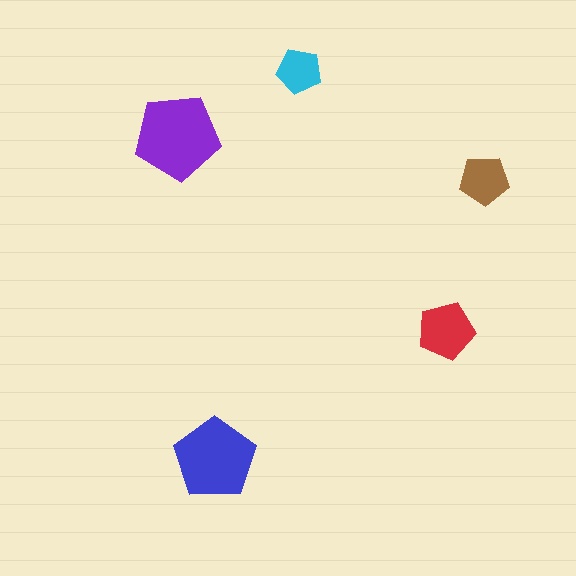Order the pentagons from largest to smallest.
the purple one, the blue one, the red one, the brown one, the cyan one.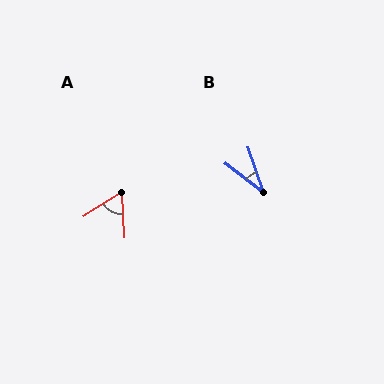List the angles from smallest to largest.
B (34°), A (60°).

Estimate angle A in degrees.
Approximately 60 degrees.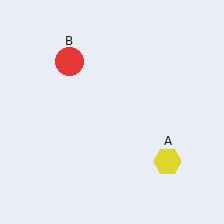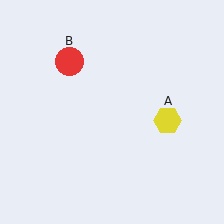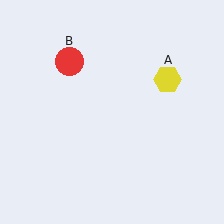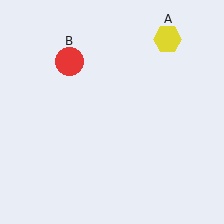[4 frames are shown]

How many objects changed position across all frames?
1 object changed position: yellow hexagon (object A).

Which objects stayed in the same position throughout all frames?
Red circle (object B) remained stationary.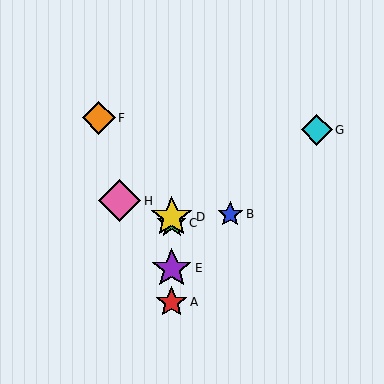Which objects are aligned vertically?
Objects A, C, D, E are aligned vertically.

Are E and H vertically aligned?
No, E is at x≈172 and H is at x≈120.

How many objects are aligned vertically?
4 objects (A, C, D, E) are aligned vertically.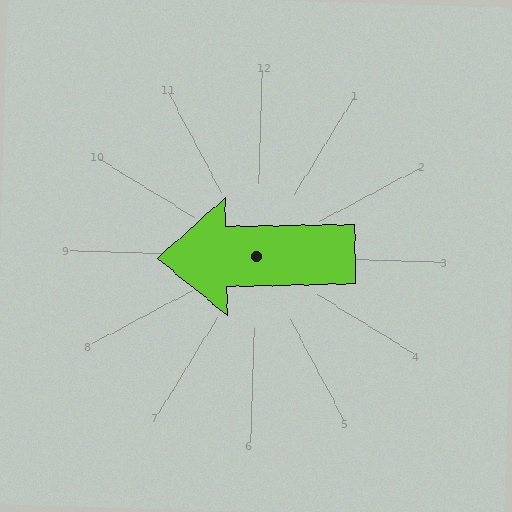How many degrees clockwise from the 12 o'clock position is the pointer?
Approximately 267 degrees.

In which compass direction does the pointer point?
West.